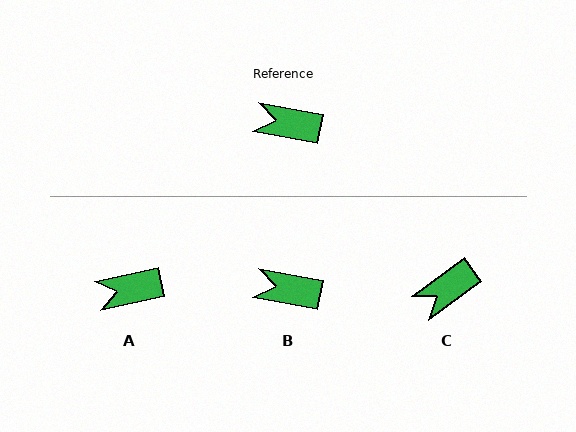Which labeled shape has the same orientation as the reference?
B.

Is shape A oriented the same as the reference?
No, it is off by about 23 degrees.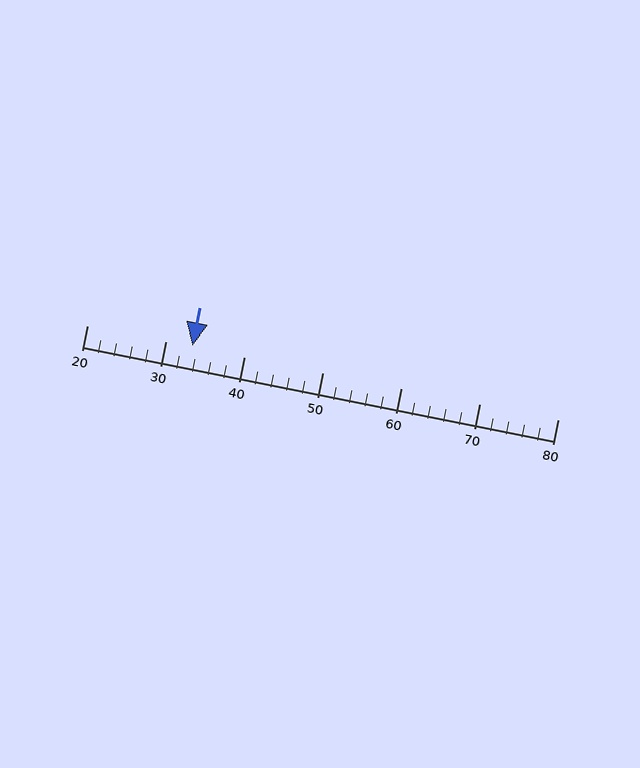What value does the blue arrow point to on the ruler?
The blue arrow points to approximately 33.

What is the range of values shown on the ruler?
The ruler shows values from 20 to 80.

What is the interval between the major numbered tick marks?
The major tick marks are spaced 10 units apart.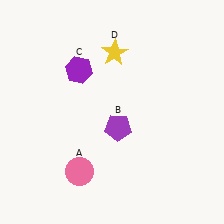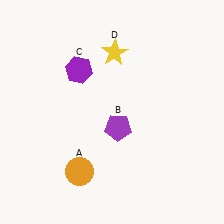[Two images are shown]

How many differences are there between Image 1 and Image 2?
There is 1 difference between the two images.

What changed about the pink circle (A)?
In Image 1, A is pink. In Image 2, it changed to orange.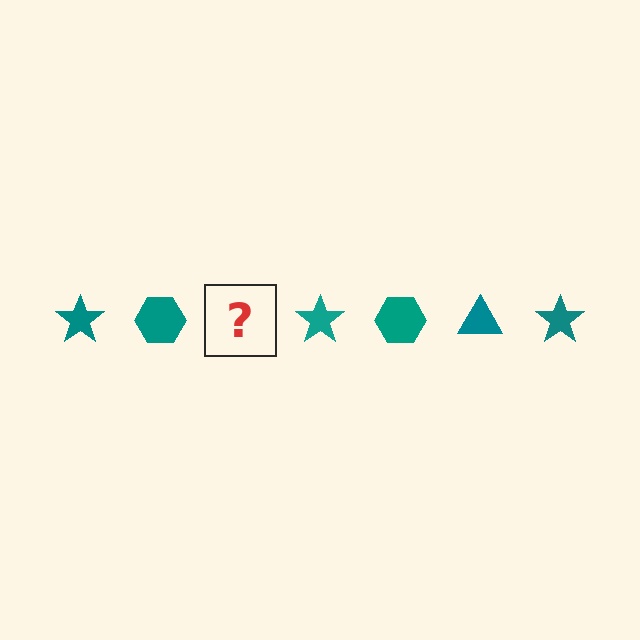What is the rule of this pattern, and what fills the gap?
The rule is that the pattern cycles through star, hexagon, triangle shapes in teal. The gap should be filled with a teal triangle.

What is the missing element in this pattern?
The missing element is a teal triangle.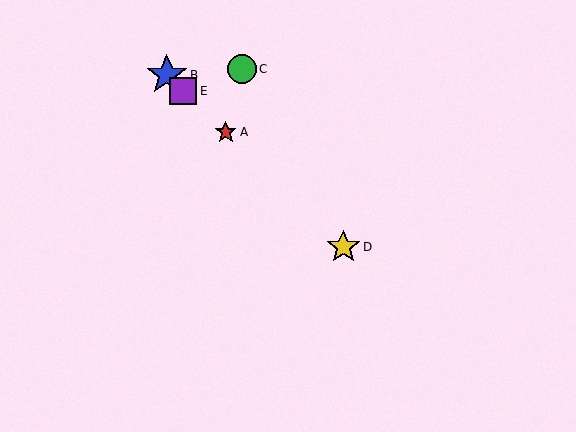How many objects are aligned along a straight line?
4 objects (A, B, D, E) are aligned along a straight line.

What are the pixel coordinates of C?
Object C is at (242, 69).